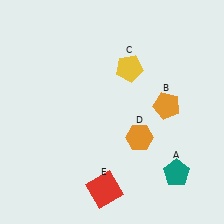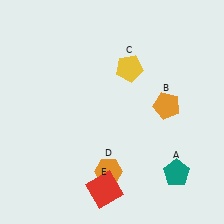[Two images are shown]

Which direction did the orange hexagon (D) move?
The orange hexagon (D) moved down.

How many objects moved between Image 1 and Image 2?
1 object moved between the two images.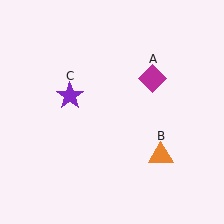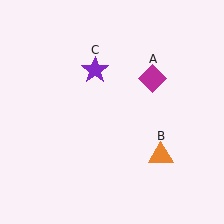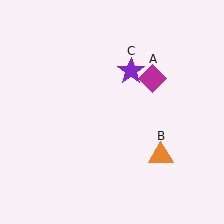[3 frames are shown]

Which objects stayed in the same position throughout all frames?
Magenta diamond (object A) and orange triangle (object B) remained stationary.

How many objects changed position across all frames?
1 object changed position: purple star (object C).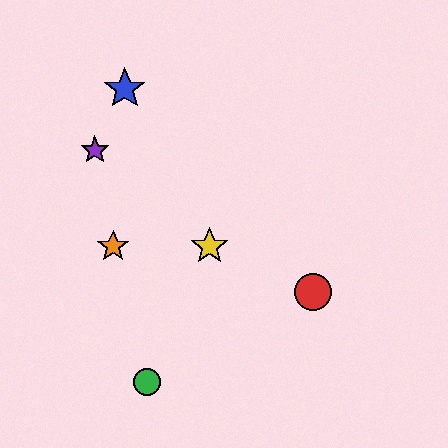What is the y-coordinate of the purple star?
The purple star is at y≈150.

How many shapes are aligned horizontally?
2 shapes (the yellow star, the orange star) are aligned horizontally.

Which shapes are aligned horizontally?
The yellow star, the orange star are aligned horizontally.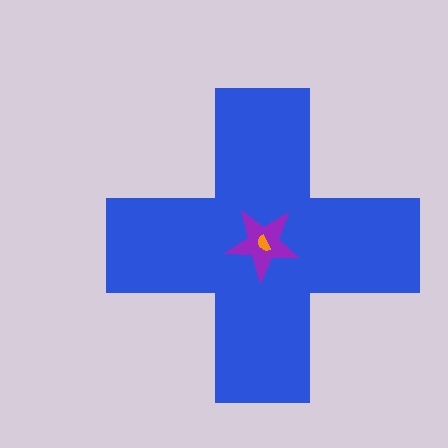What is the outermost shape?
The blue cross.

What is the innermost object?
The orange semicircle.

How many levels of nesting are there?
3.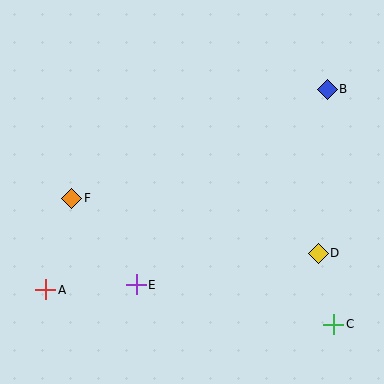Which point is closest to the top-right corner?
Point B is closest to the top-right corner.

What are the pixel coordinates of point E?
Point E is at (136, 285).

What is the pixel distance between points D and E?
The distance between D and E is 185 pixels.